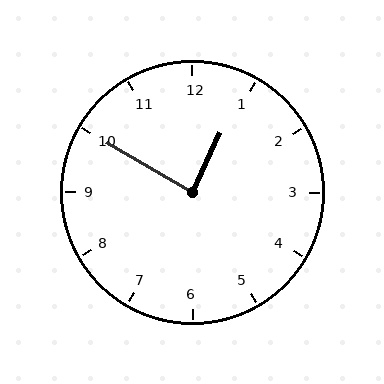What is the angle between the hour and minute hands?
Approximately 85 degrees.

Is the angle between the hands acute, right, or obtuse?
It is right.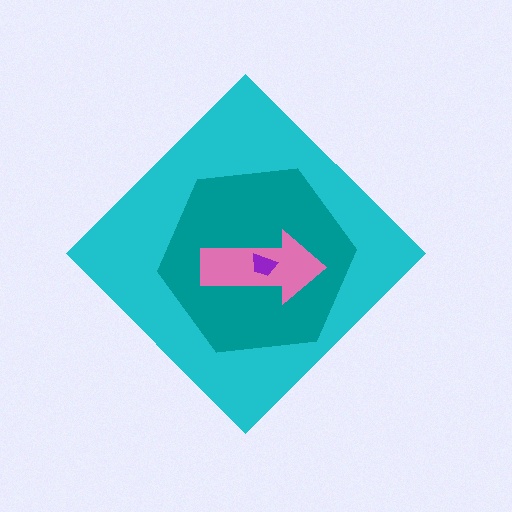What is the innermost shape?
The purple trapezoid.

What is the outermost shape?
The cyan diamond.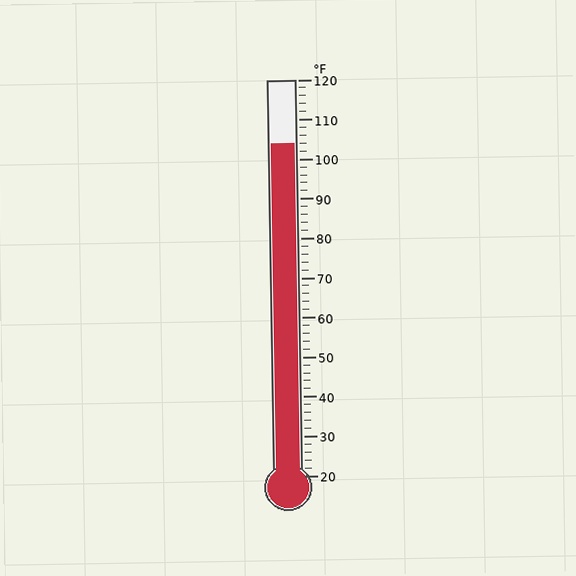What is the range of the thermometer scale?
The thermometer scale ranges from 20°F to 120°F.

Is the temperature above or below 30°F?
The temperature is above 30°F.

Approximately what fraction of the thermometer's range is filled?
The thermometer is filled to approximately 85% of its range.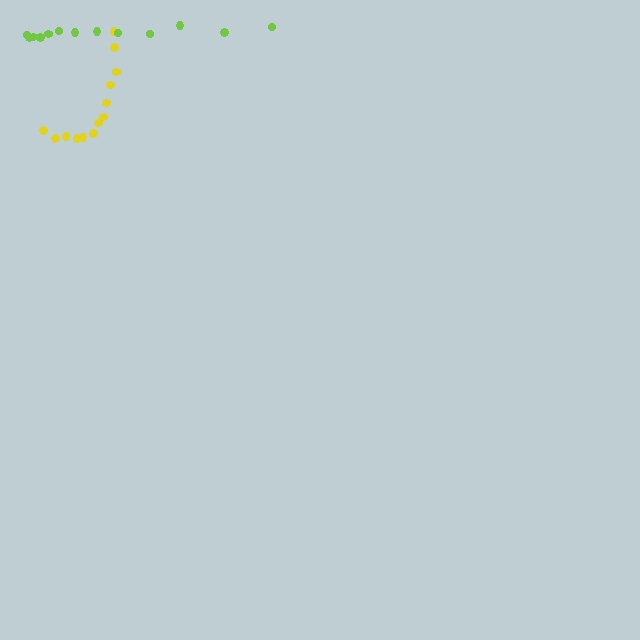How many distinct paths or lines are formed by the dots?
There are 2 distinct paths.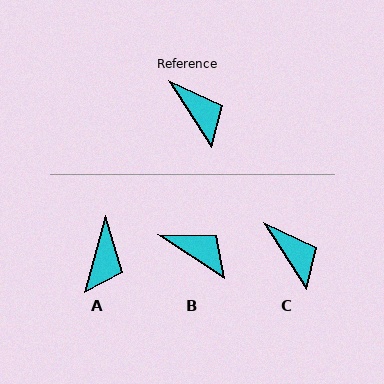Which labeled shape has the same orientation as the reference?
C.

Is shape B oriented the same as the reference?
No, it is off by about 23 degrees.